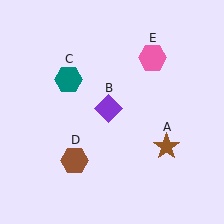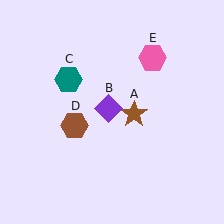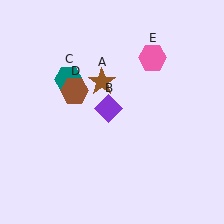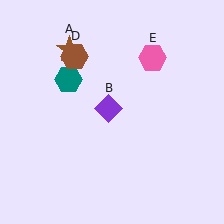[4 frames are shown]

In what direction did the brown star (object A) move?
The brown star (object A) moved up and to the left.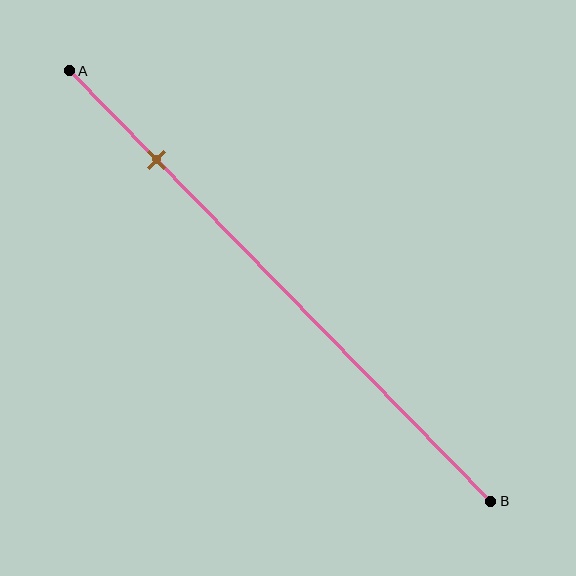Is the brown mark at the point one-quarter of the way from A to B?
No, the mark is at about 20% from A, not at the 25% one-quarter point.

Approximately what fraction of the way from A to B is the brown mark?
The brown mark is approximately 20% of the way from A to B.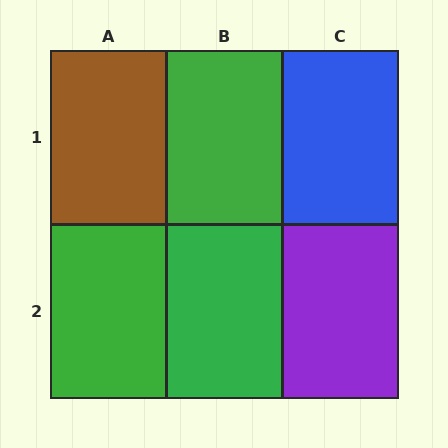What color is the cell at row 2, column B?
Green.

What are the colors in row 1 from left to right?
Brown, green, blue.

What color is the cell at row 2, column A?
Green.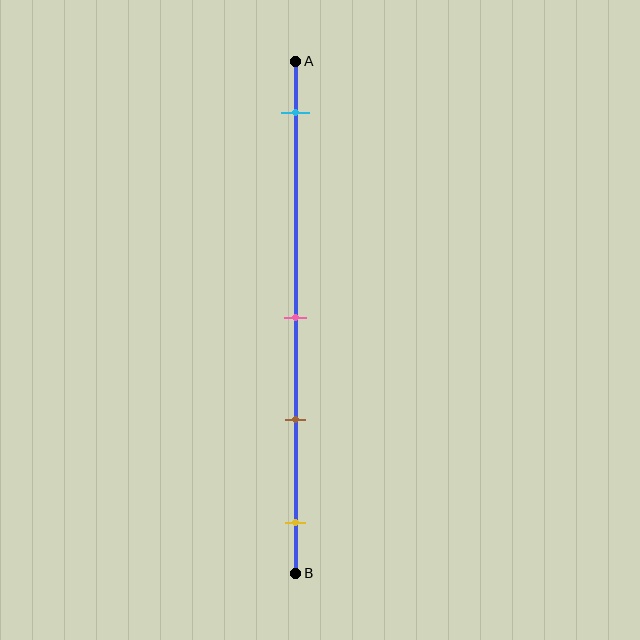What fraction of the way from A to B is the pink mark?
The pink mark is approximately 50% (0.5) of the way from A to B.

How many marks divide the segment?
There are 4 marks dividing the segment.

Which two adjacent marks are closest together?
The pink and brown marks are the closest adjacent pair.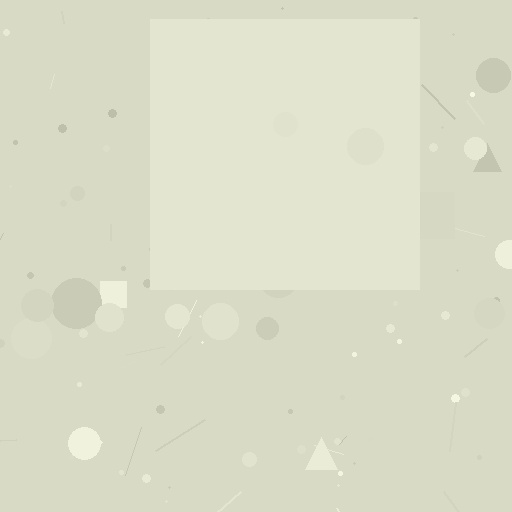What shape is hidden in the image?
A square is hidden in the image.